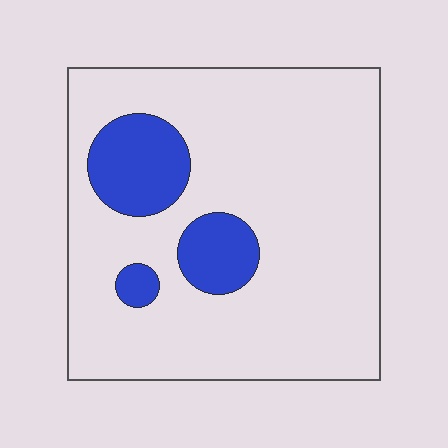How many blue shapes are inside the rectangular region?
3.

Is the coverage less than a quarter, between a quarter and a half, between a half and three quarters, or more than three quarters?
Less than a quarter.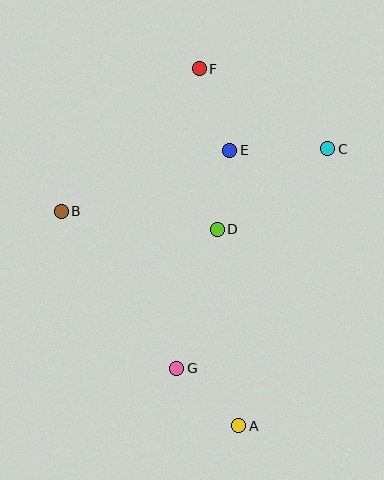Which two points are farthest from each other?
Points A and F are farthest from each other.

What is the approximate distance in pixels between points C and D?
The distance between C and D is approximately 137 pixels.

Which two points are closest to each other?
Points D and E are closest to each other.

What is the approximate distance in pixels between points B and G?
The distance between B and G is approximately 195 pixels.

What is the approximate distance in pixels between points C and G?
The distance between C and G is approximately 266 pixels.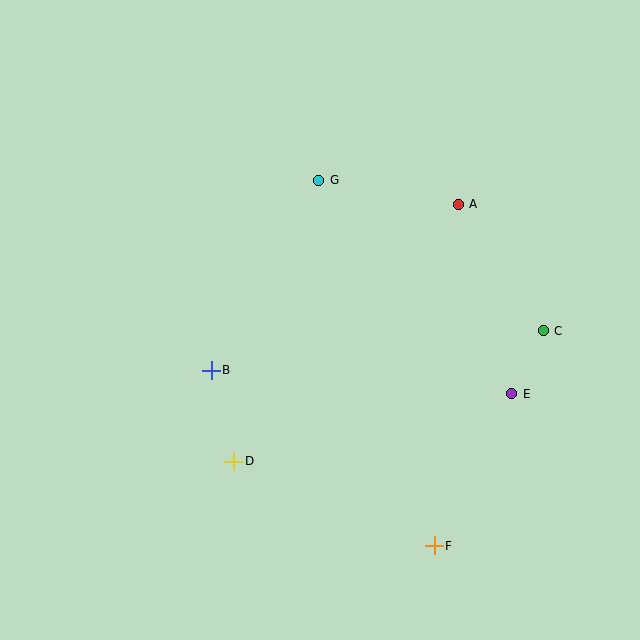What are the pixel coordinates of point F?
Point F is at (434, 546).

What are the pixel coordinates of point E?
Point E is at (511, 394).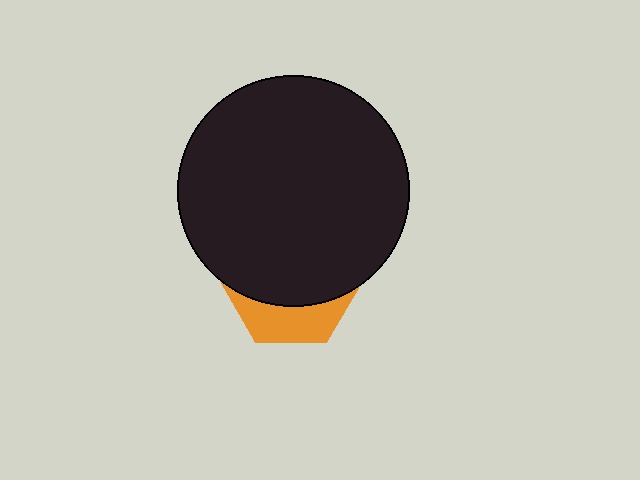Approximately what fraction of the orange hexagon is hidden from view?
Roughly 69% of the orange hexagon is hidden behind the black circle.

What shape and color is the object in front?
The object in front is a black circle.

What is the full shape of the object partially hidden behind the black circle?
The partially hidden object is an orange hexagon.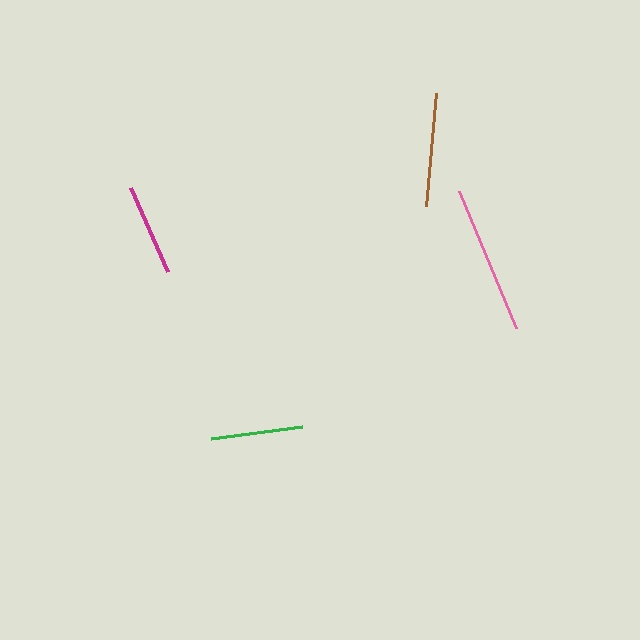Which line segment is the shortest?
The magenta line is the shortest at approximately 92 pixels.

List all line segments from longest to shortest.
From longest to shortest: pink, brown, green, magenta.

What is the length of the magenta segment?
The magenta segment is approximately 92 pixels long.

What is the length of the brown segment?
The brown segment is approximately 114 pixels long.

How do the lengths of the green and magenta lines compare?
The green and magenta lines are approximately the same length.